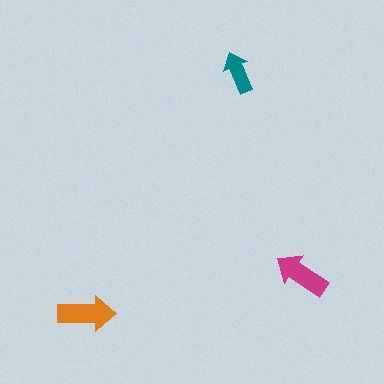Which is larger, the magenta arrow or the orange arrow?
The orange one.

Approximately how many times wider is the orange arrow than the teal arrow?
About 1.5 times wider.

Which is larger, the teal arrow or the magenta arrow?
The magenta one.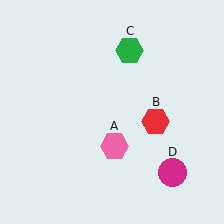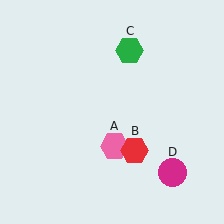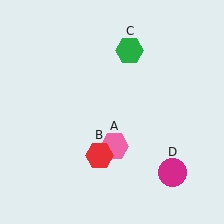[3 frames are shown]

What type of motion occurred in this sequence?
The red hexagon (object B) rotated clockwise around the center of the scene.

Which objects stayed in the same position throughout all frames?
Pink hexagon (object A) and green hexagon (object C) and magenta circle (object D) remained stationary.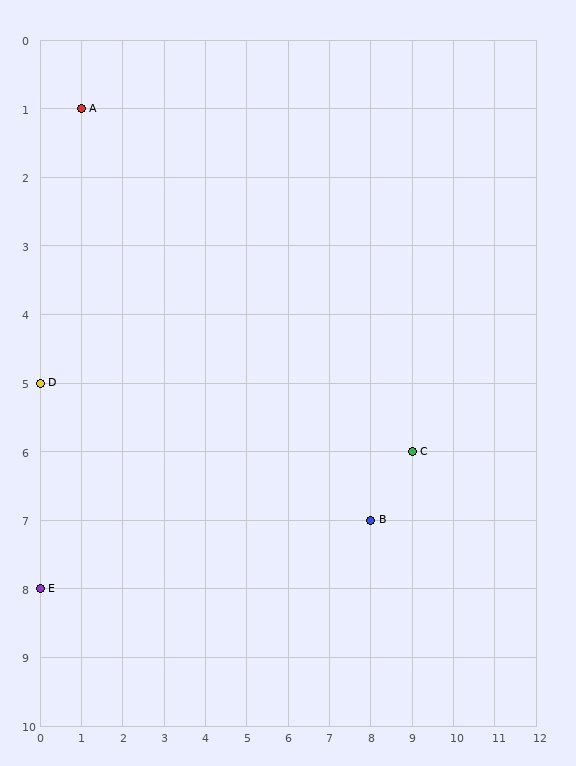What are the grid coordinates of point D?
Point D is at grid coordinates (0, 5).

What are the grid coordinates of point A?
Point A is at grid coordinates (1, 1).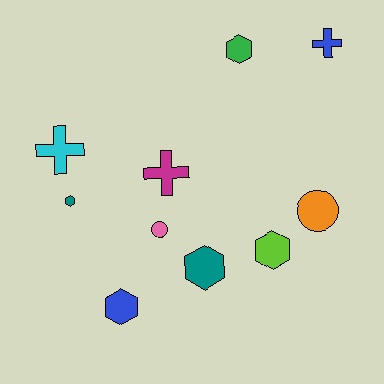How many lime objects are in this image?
There is 1 lime object.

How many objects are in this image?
There are 10 objects.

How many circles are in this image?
There are 2 circles.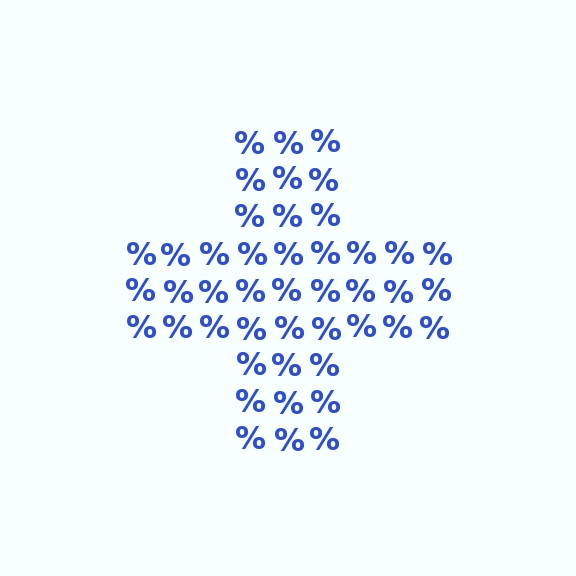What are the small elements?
The small elements are percent signs.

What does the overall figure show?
The overall figure shows a cross.